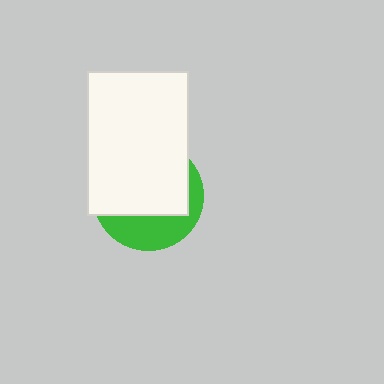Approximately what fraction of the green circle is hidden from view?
Roughly 66% of the green circle is hidden behind the white rectangle.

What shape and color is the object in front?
The object in front is a white rectangle.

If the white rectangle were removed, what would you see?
You would see the complete green circle.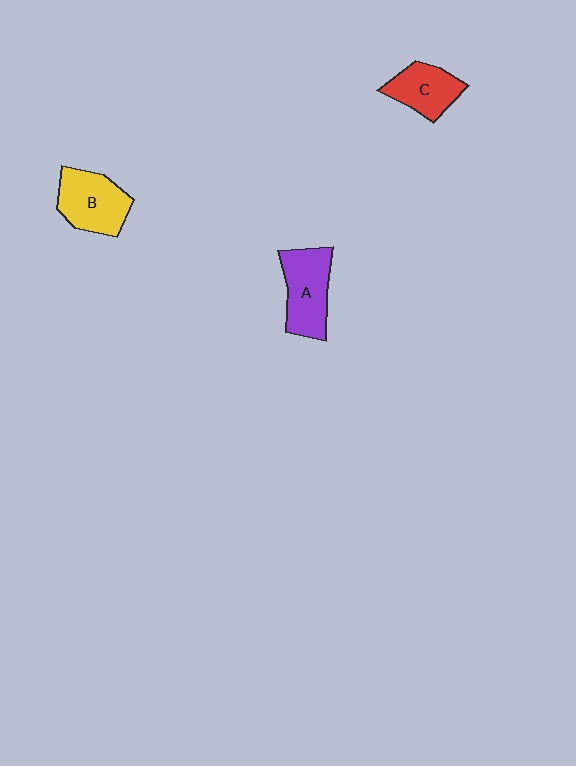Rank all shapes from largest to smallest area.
From largest to smallest: A (purple), B (yellow), C (red).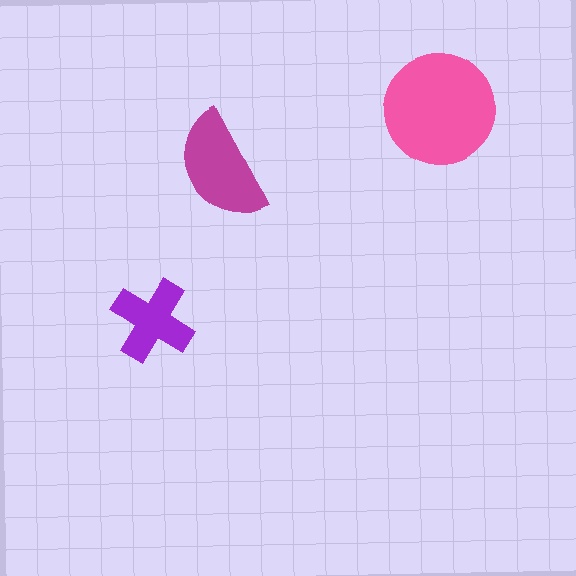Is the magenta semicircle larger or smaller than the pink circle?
Smaller.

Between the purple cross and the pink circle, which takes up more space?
The pink circle.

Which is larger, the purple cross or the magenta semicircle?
The magenta semicircle.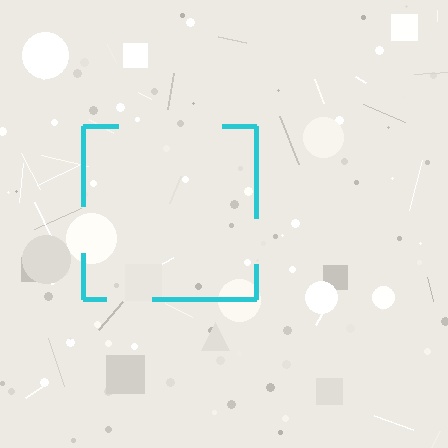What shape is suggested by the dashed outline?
The dashed outline suggests a square.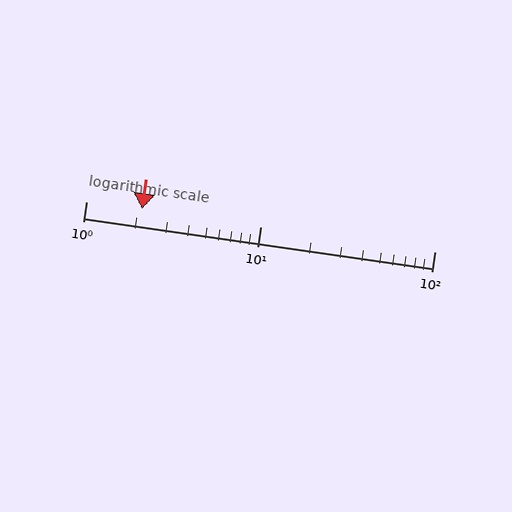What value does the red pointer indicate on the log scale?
The pointer indicates approximately 2.1.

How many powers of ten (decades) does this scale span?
The scale spans 2 decades, from 1 to 100.